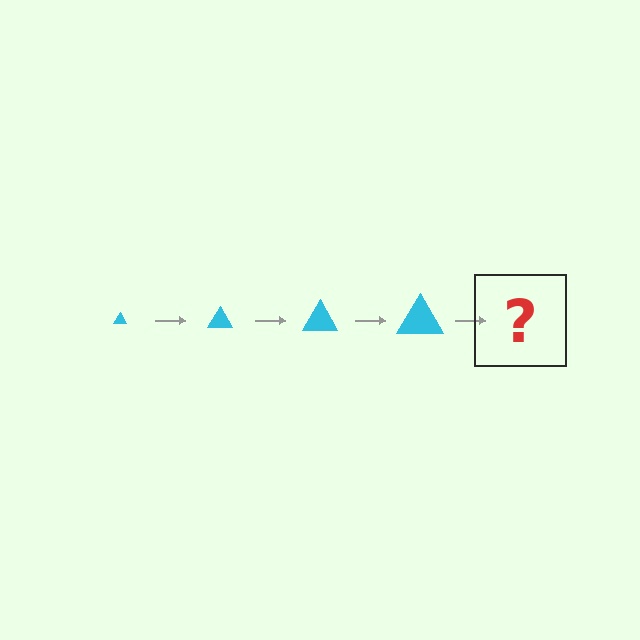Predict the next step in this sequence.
The next step is a cyan triangle, larger than the previous one.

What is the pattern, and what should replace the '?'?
The pattern is that the triangle gets progressively larger each step. The '?' should be a cyan triangle, larger than the previous one.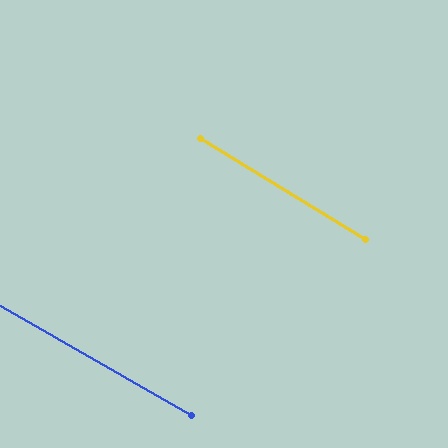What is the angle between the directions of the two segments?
Approximately 2 degrees.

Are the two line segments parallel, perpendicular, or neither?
Parallel — their directions differ by only 1.9°.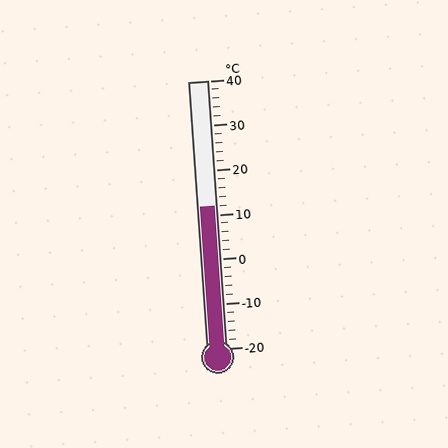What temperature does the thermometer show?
The thermometer shows approximately 12°C.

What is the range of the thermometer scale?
The thermometer scale ranges from -20°C to 40°C.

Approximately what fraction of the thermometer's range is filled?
The thermometer is filled to approximately 55% of its range.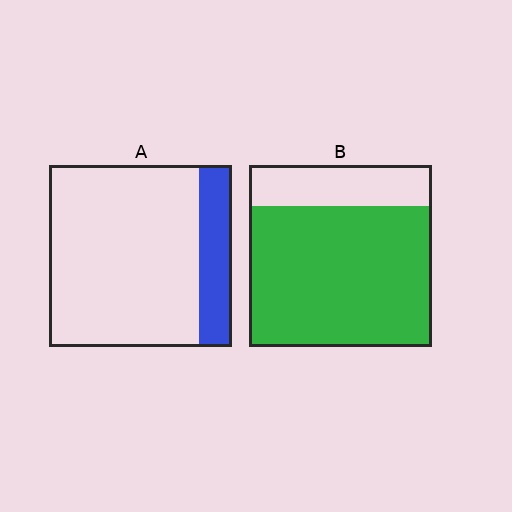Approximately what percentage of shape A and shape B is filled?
A is approximately 20% and B is approximately 75%.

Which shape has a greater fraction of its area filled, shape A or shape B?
Shape B.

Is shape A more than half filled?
No.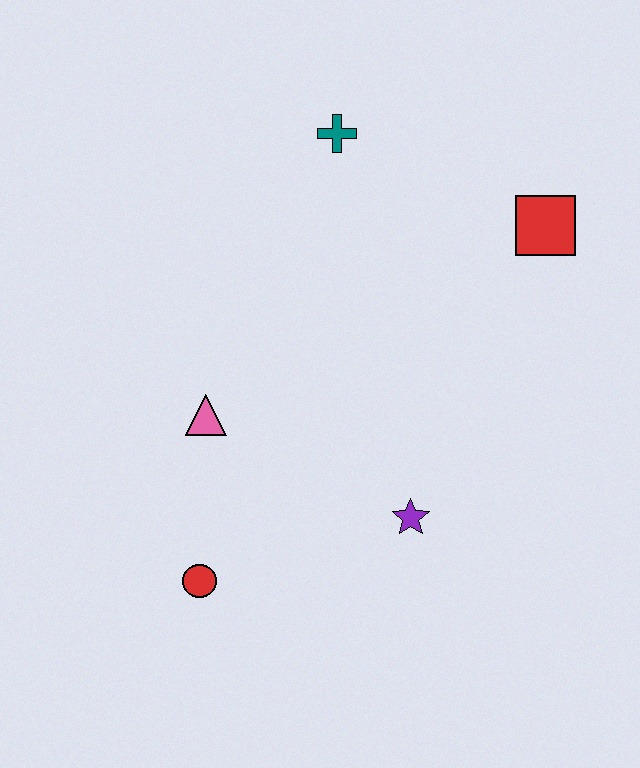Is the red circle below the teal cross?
Yes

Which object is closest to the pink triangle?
The red circle is closest to the pink triangle.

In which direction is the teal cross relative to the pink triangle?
The teal cross is above the pink triangle.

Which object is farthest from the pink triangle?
The red square is farthest from the pink triangle.